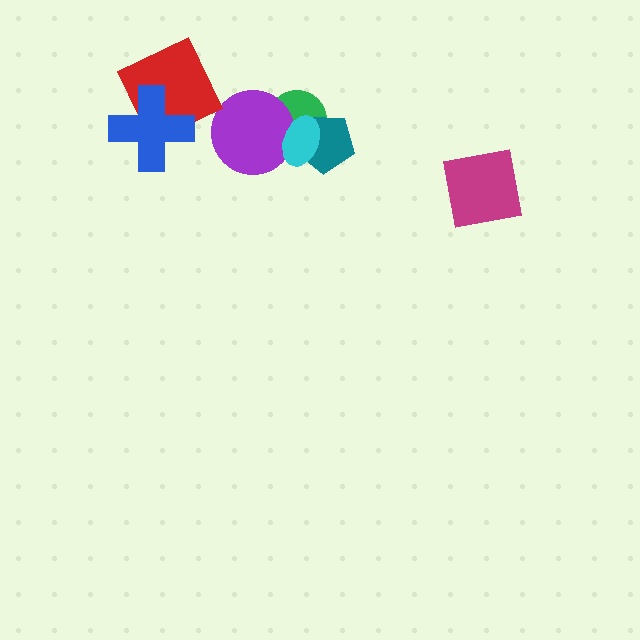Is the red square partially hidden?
Yes, it is partially covered by another shape.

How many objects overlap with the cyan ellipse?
3 objects overlap with the cyan ellipse.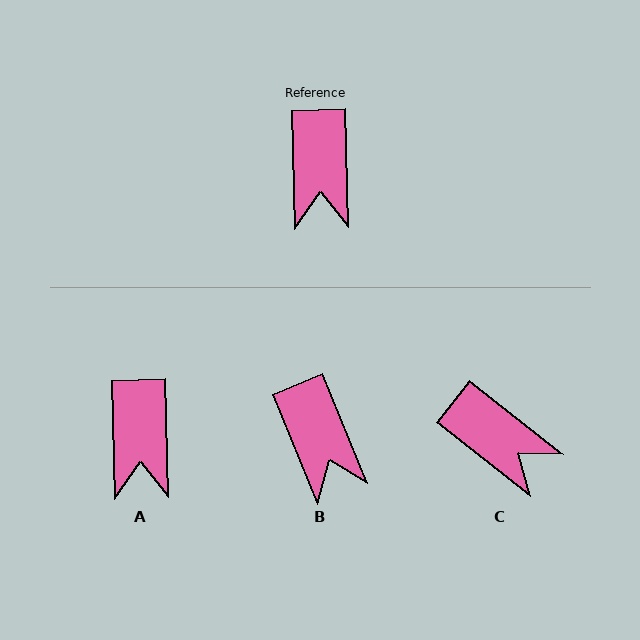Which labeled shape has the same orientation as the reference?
A.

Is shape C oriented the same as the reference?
No, it is off by about 50 degrees.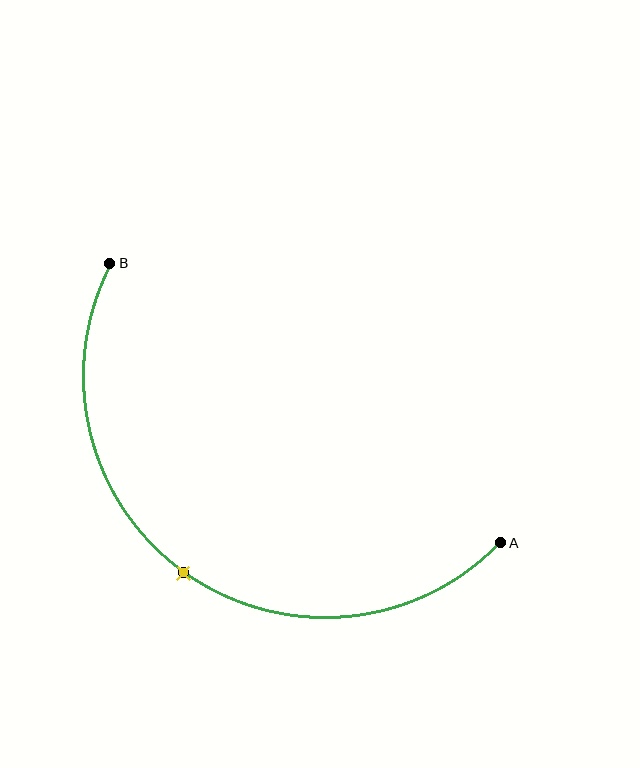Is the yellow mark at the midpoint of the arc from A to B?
Yes. The yellow mark lies on the arc at equal arc-length from both A and B — it is the arc midpoint.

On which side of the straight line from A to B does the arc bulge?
The arc bulges below and to the left of the straight line connecting A and B.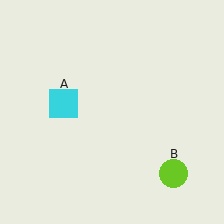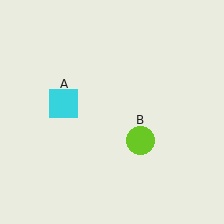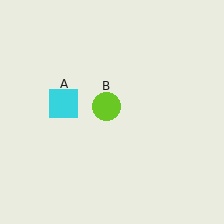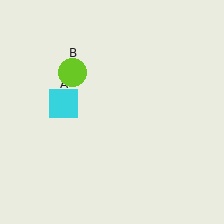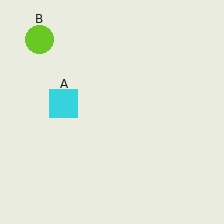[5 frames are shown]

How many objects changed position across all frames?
1 object changed position: lime circle (object B).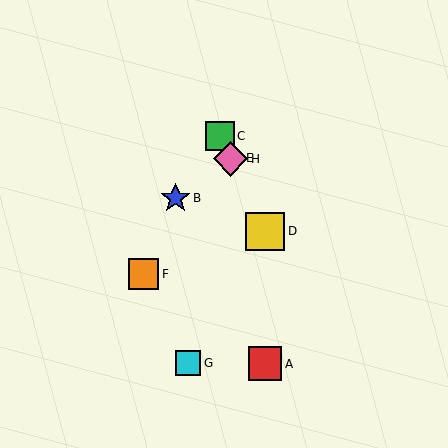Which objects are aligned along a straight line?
Objects C, D, E, H are aligned along a straight line.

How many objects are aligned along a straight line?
4 objects (C, D, E, H) are aligned along a straight line.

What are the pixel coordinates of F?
Object F is at (143, 274).